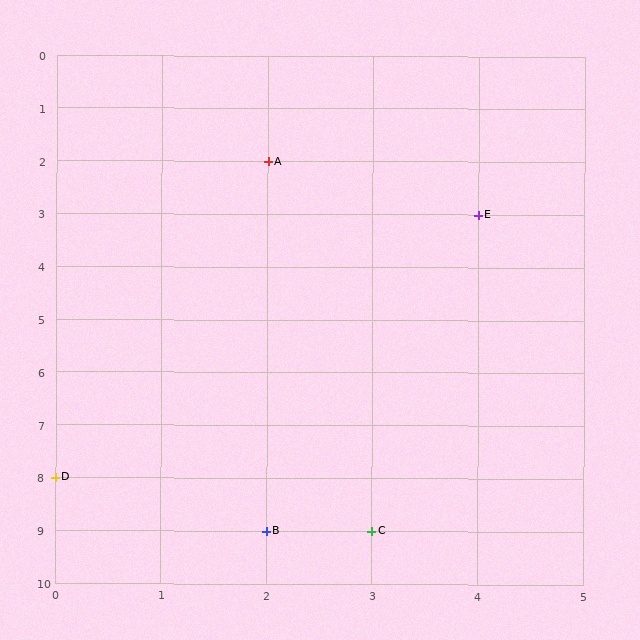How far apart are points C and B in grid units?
Points C and B are 1 column apart.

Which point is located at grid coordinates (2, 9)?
Point B is at (2, 9).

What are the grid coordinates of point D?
Point D is at grid coordinates (0, 8).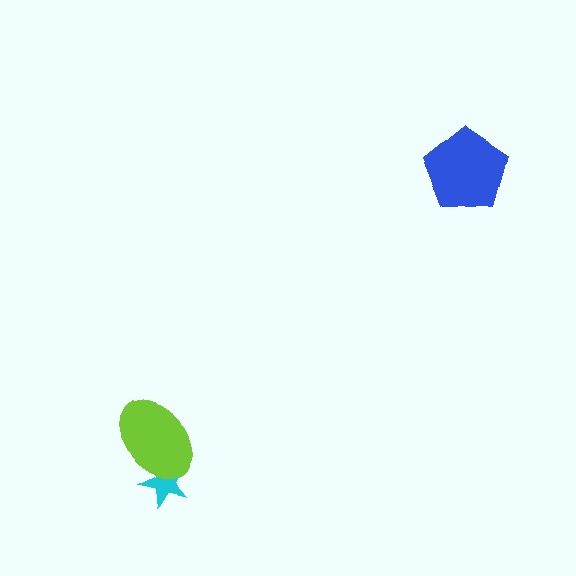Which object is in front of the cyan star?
The lime ellipse is in front of the cyan star.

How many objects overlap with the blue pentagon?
0 objects overlap with the blue pentagon.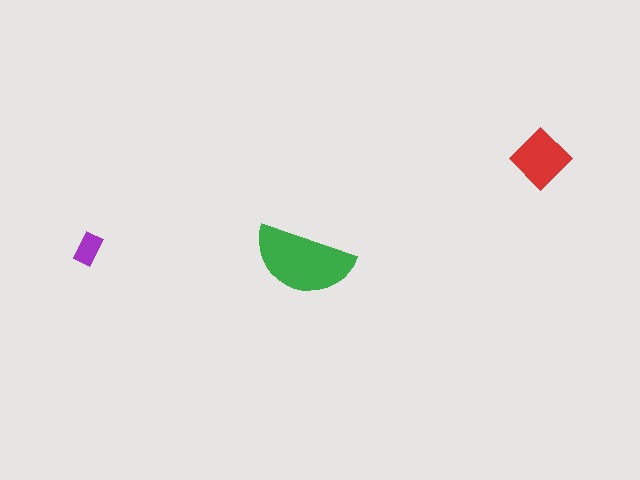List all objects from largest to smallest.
The green semicircle, the red diamond, the purple rectangle.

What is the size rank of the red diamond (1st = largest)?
2nd.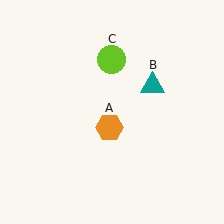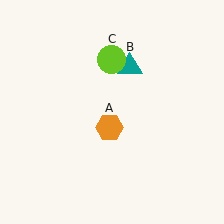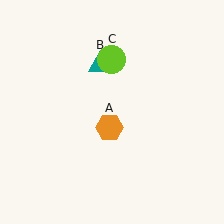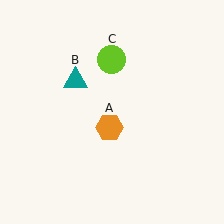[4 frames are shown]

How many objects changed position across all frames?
1 object changed position: teal triangle (object B).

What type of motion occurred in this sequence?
The teal triangle (object B) rotated counterclockwise around the center of the scene.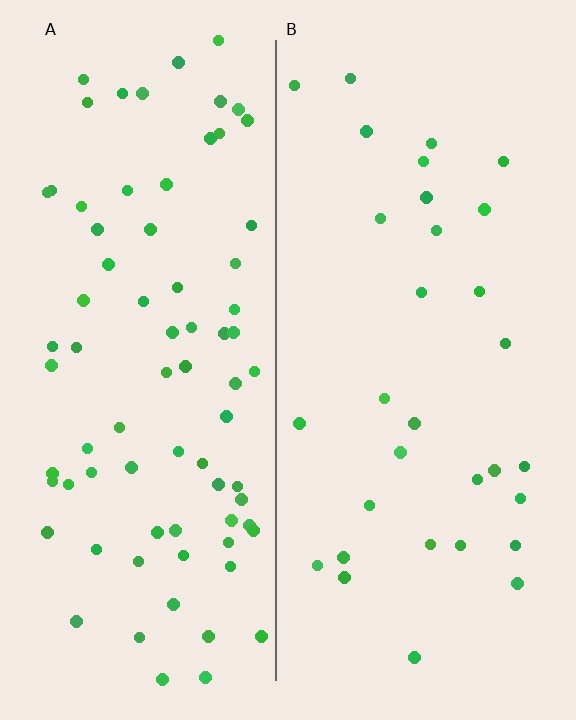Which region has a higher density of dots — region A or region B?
A (the left).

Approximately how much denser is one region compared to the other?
Approximately 2.5× — region A over region B.